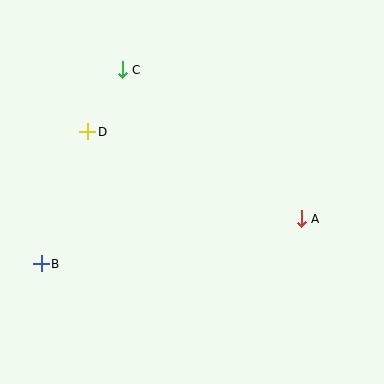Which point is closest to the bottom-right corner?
Point A is closest to the bottom-right corner.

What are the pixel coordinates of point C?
Point C is at (122, 70).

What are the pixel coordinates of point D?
Point D is at (88, 132).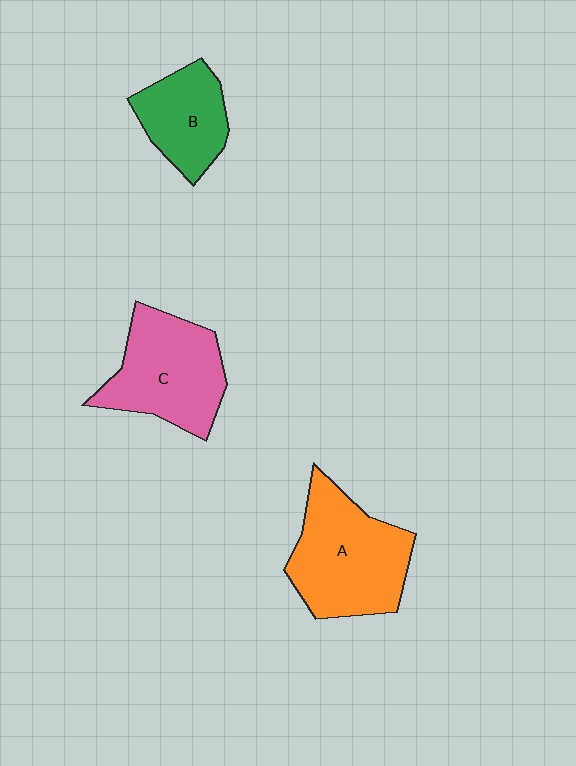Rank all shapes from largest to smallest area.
From largest to smallest: A (orange), C (pink), B (green).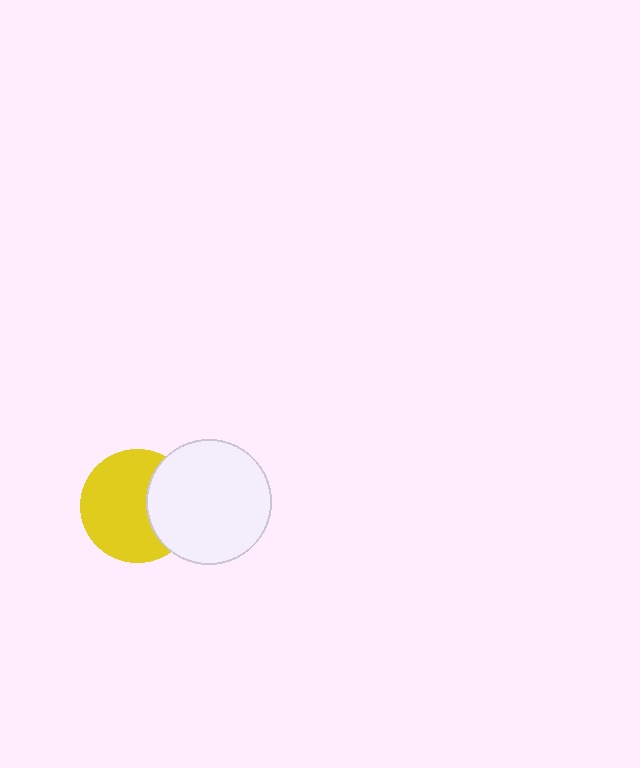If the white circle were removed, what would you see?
You would see the complete yellow circle.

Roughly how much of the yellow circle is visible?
Most of it is visible (roughly 68%).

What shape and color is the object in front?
The object in front is a white circle.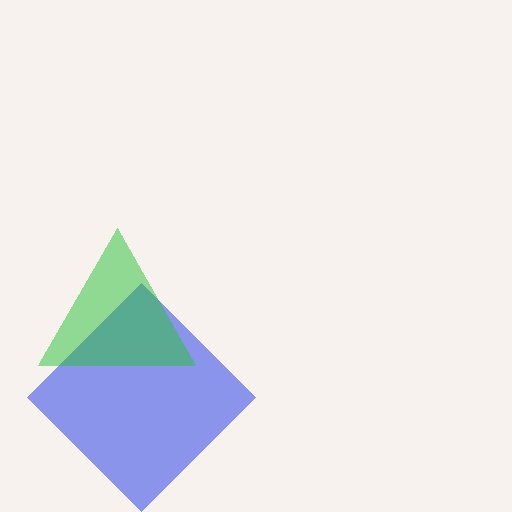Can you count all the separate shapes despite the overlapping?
Yes, there are 2 separate shapes.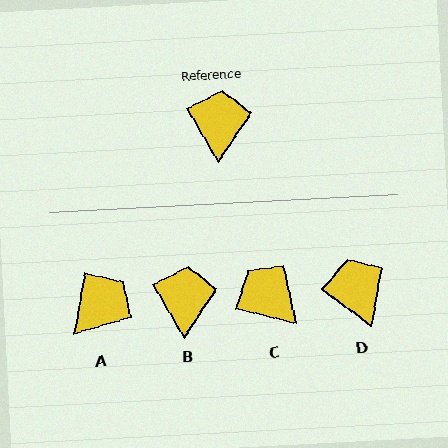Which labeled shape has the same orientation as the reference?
B.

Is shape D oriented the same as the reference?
No, it is off by about 24 degrees.